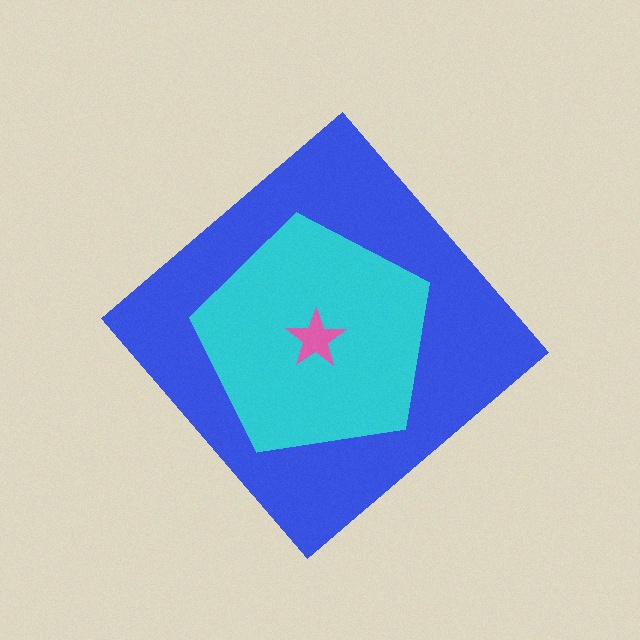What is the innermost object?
The pink star.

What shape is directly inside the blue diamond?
The cyan pentagon.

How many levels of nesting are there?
3.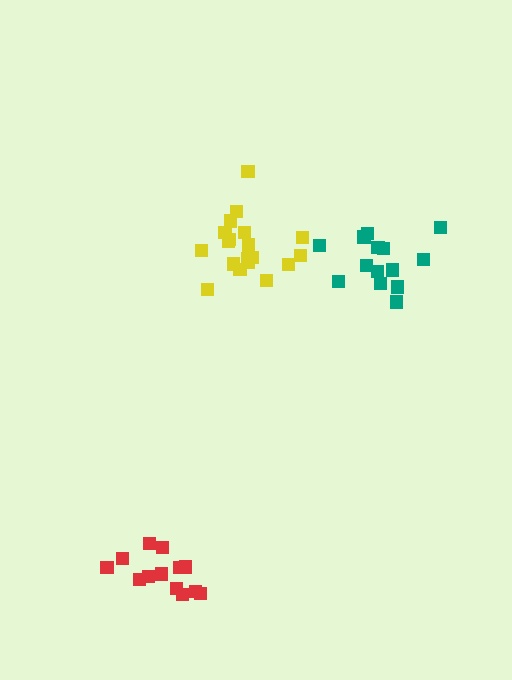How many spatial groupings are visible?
There are 3 spatial groupings.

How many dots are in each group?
Group 1: 13 dots, Group 2: 14 dots, Group 3: 19 dots (46 total).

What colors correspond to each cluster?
The clusters are colored: red, teal, yellow.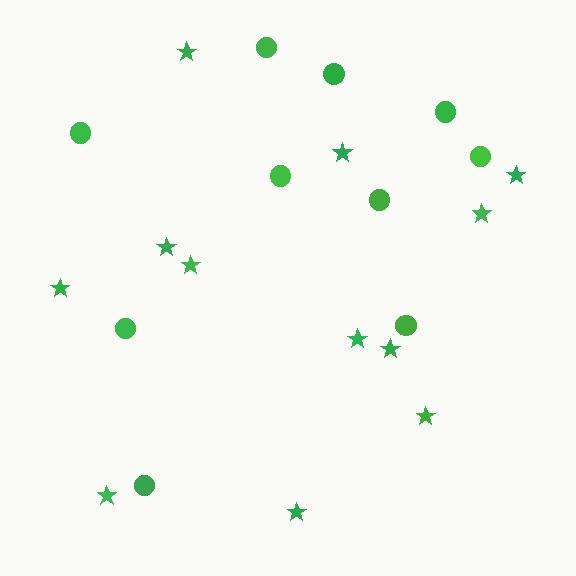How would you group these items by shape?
There are 2 groups: one group of stars (12) and one group of circles (10).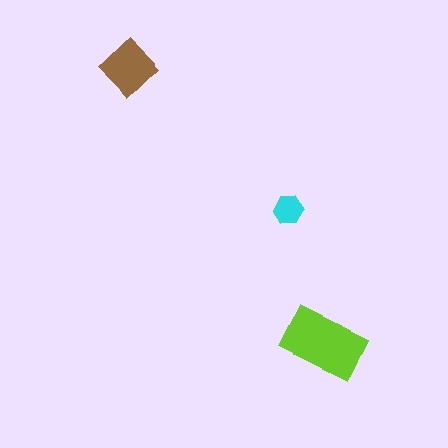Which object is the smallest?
The cyan hexagon.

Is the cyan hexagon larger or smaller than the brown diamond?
Smaller.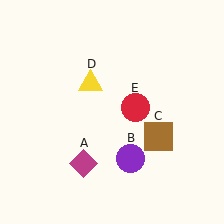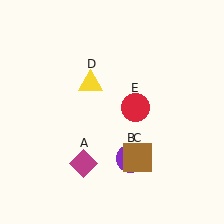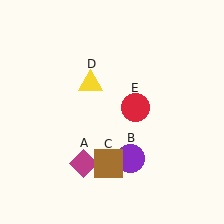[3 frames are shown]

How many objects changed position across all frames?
1 object changed position: brown square (object C).